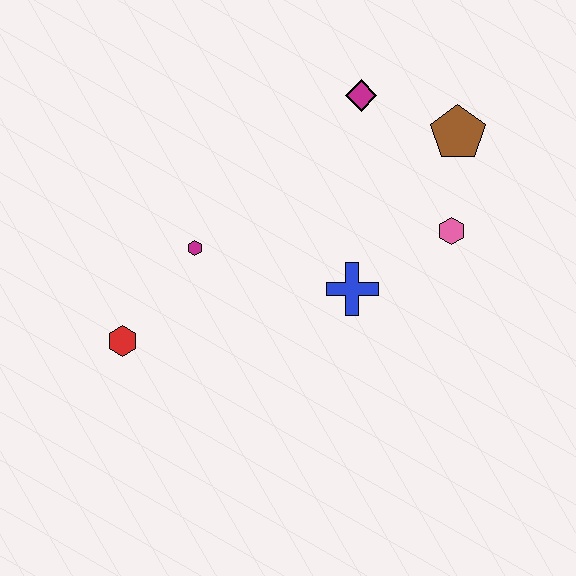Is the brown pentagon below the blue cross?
No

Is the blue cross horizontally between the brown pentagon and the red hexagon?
Yes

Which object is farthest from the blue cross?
The red hexagon is farthest from the blue cross.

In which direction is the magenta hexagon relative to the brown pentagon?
The magenta hexagon is to the left of the brown pentagon.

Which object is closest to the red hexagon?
The magenta hexagon is closest to the red hexagon.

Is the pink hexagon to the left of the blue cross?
No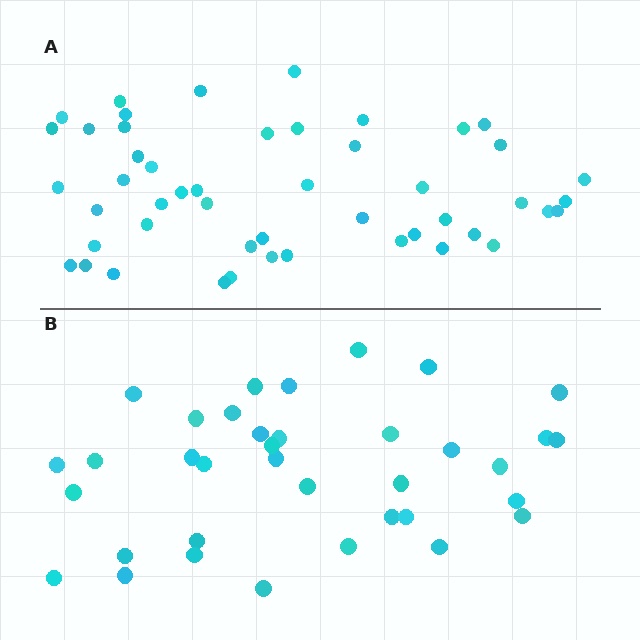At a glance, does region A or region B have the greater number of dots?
Region A (the top region) has more dots.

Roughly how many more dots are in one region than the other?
Region A has approximately 15 more dots than region B.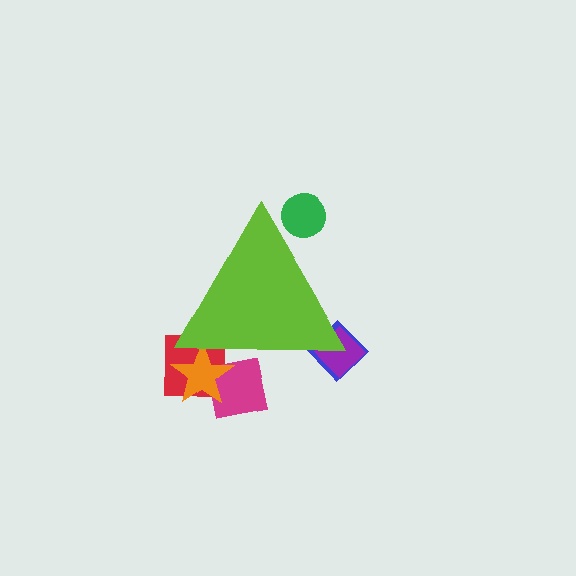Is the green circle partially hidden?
Yes, the green circle is partially hidden behind the lime triangle.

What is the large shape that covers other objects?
A lime triangle.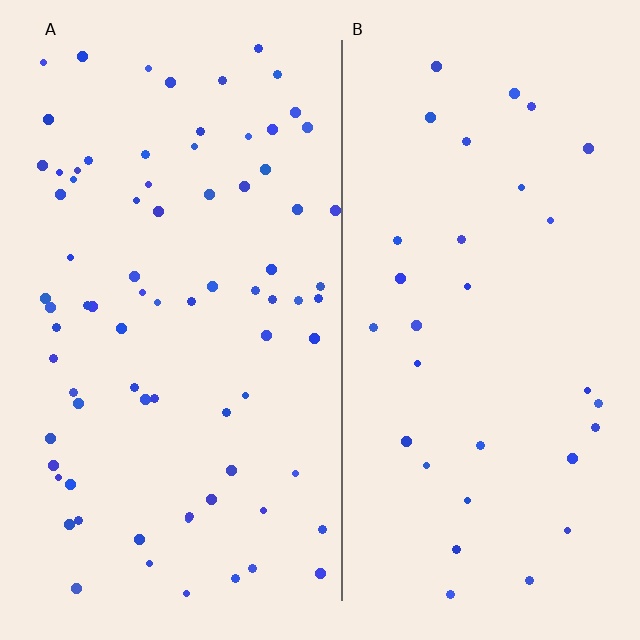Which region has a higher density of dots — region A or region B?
A (the left).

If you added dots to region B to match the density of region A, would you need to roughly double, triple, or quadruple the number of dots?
Approximately double.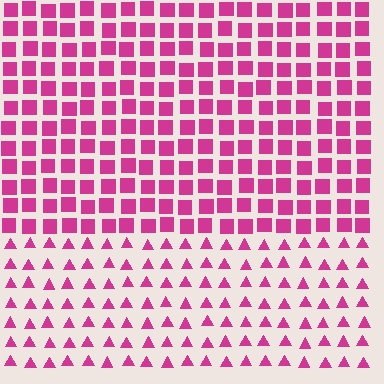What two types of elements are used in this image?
The image uses squares inside the rectangle region and triangles outside it.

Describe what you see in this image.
The image is filled with small magenta elements arranged in a uniform grid. A rectangle-shaped region contains squares, while the surrounding area contains triangles. The boundary is defined purely by the change in element shape.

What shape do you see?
I see a rectangle.